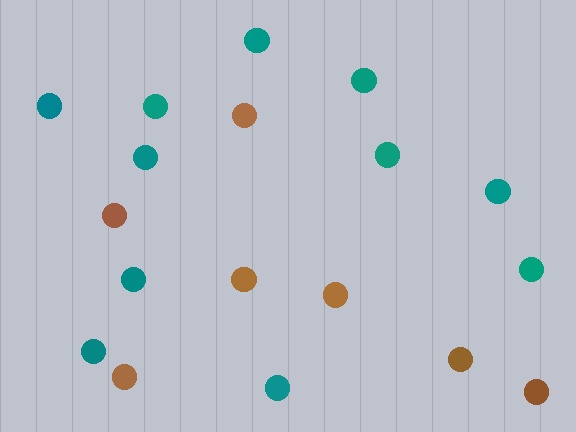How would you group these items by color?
There are 2 groups: one group of teal circles (11) and one group of brown circles (7).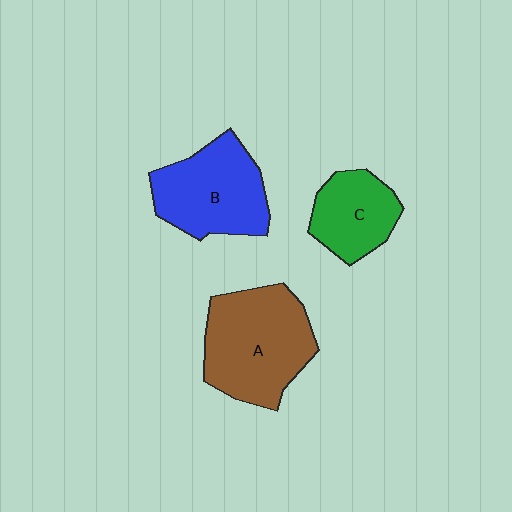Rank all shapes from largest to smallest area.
From largest to smallest: A (brown), B (blue), C (green).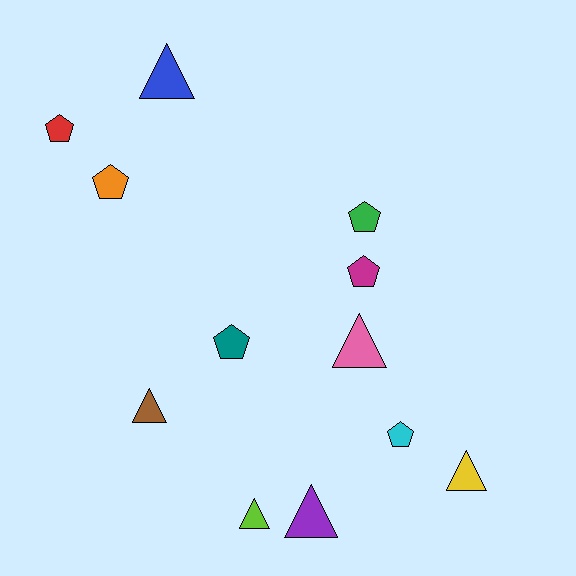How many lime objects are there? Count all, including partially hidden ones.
There is 1 lime object.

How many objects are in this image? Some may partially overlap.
There are 12 objects.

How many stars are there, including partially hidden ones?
There are no stars.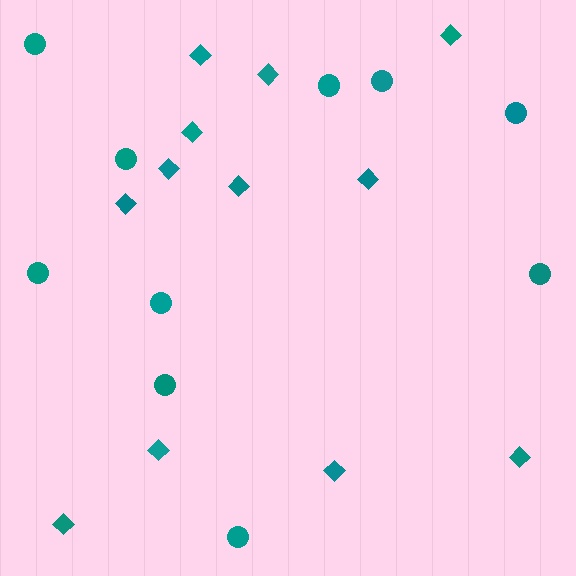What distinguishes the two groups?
There are 2 groups: one group of circles (10) and one group of diamonds (12).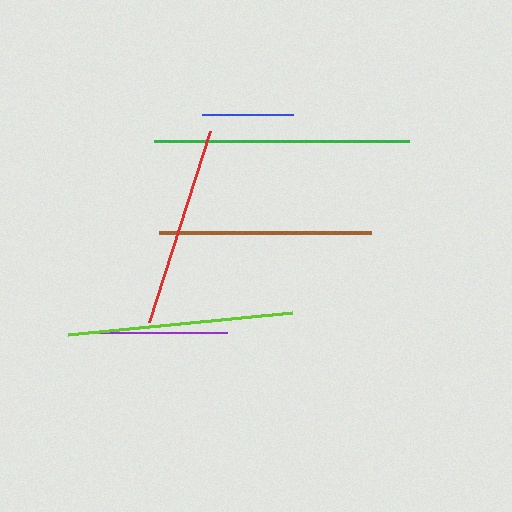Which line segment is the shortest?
The blue line is the shortest at approximately 91 pixels.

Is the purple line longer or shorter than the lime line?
The lime line is longer than the purple line.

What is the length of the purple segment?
The purple segment is approximately 143 pixels long.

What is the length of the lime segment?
The lime segment is approximately 225 pixels long.